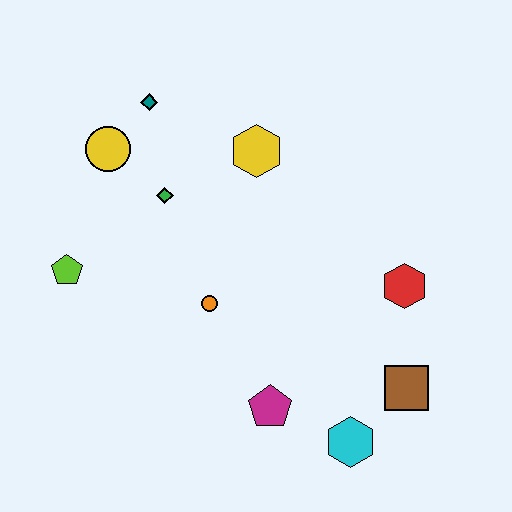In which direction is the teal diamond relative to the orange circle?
The teal diamond is above the orange circle.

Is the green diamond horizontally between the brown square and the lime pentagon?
Yes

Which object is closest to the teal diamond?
The yellow circle is closest to the teal diamond.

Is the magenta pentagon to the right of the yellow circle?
Yes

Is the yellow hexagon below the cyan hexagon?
No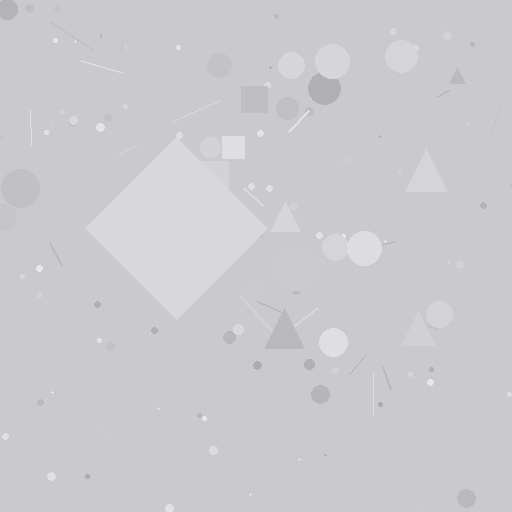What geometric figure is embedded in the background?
A diamond is embedded in the background.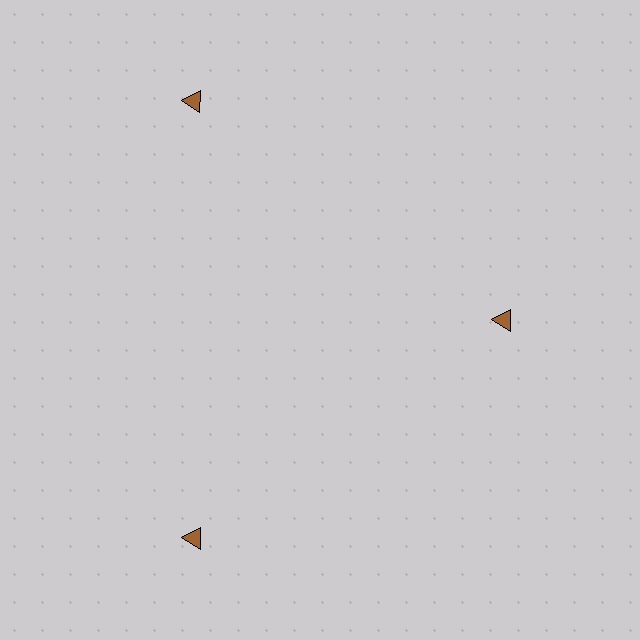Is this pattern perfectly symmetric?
No. The 3 brown triangles are arranged in a ring, but one element near the 3 o'clock position is pulled inward toward the center, breaking the 3-fold rotational symmetry.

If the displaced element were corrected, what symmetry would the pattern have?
It would have 3-fold rotational symmetry — the pattern would map onto itself every 120 degrees.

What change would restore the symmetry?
The symmetry would be restored by moving it outward, back onto the ring so that all 3 triangles sit at equal angles and equal distance from the center.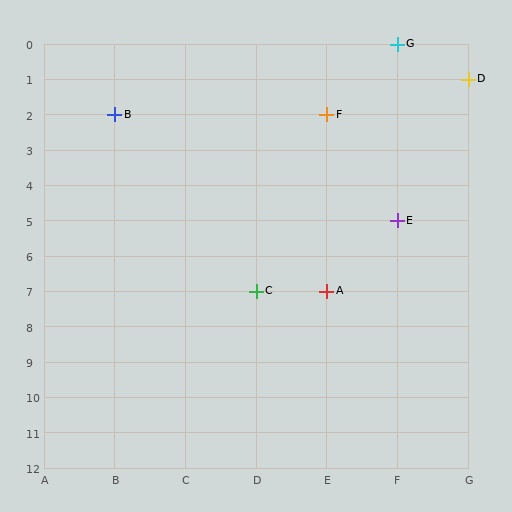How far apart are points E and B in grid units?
Points E and B are 4 columns and 3 rows apart (about 5.0 grid units diagonally).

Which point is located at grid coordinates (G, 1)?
Point D is at (G, 1).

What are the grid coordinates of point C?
Point C is at grid coordinates (D, 7).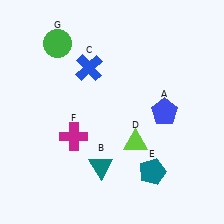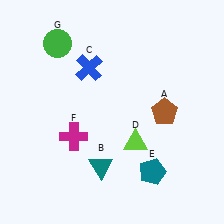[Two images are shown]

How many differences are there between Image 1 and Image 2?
There is 1 difference between the two images.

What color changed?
The pentagon (A) changed from blue in Image 1 to brown in Image 2.